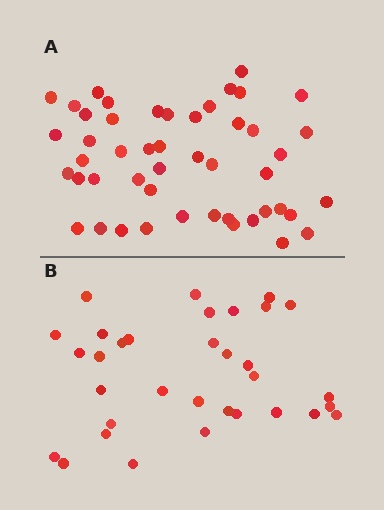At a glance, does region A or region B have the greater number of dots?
Region A (the top region) has more dots.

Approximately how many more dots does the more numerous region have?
Region A has approximately 15 more dots than region B.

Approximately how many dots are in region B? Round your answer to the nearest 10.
About 30 dots. (The exact count is 33, which rounds to 30.)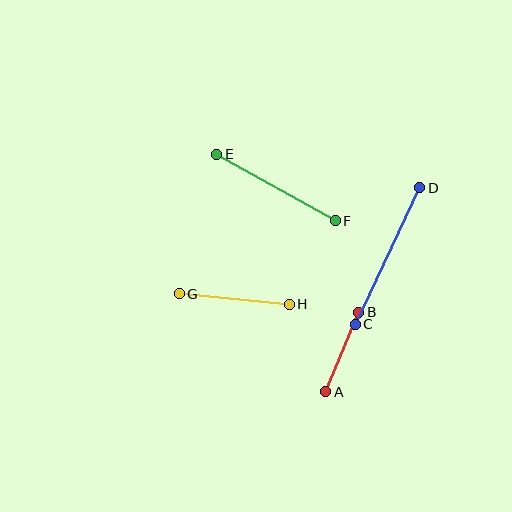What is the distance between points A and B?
The distance is approximately 86 pixels.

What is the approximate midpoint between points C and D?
The midpoint is at approximately (388, 256) pixels.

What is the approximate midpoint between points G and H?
The midpoint is at approximately (234, 299) pixels.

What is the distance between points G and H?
The distance is approximately 110 pixels.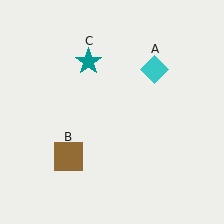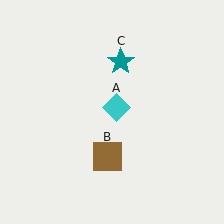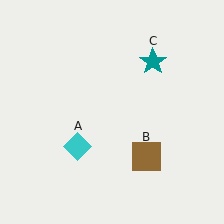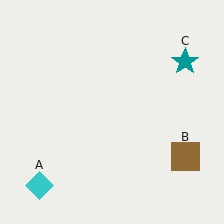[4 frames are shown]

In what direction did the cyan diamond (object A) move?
The cyan diamond (object A) moved down and to the left.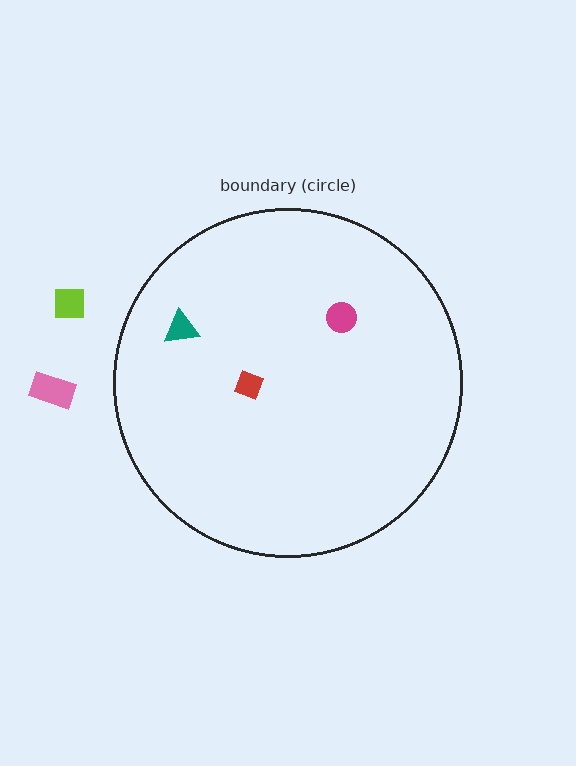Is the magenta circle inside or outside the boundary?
Inside.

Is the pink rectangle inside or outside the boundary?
Outside.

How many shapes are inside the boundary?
3 inside, 2 outside.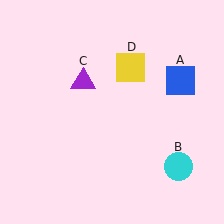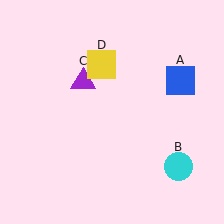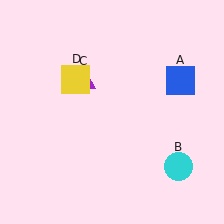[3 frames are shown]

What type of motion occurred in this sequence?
The yellow square (object D) rotated counterclockwise around the center of the scene.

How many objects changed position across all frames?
1 object changed position: yellow square (object D).